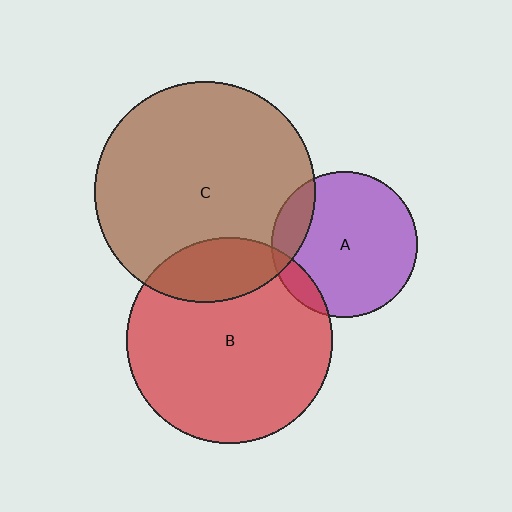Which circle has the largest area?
Circle C (brown).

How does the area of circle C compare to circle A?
Approximately 2.3 times.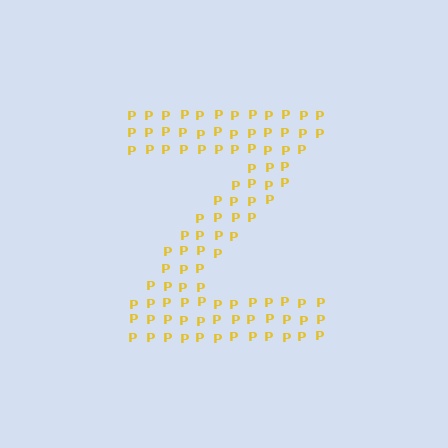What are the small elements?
The small elements are letter P's.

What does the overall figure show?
The overall figure shows the letter Z.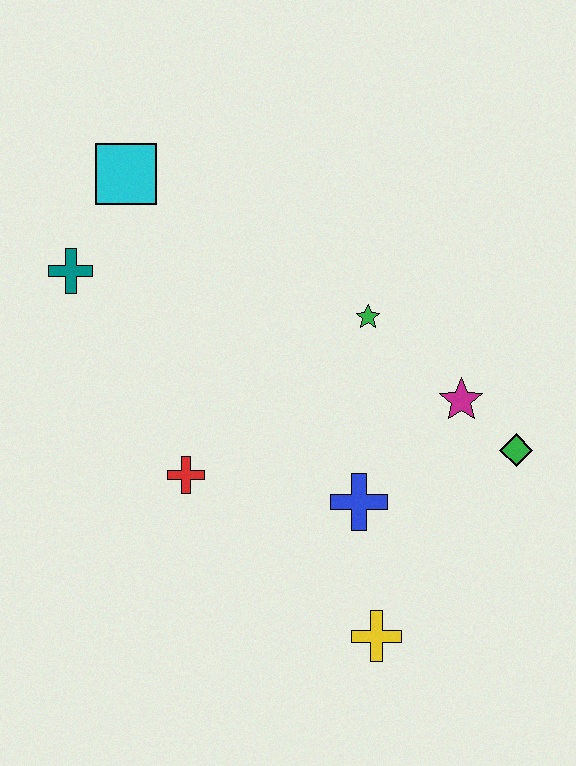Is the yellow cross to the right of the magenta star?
No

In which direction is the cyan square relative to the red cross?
The cyan square is above the red cross.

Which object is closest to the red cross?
The blue cross is closest to the red cross.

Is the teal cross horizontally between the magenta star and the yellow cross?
No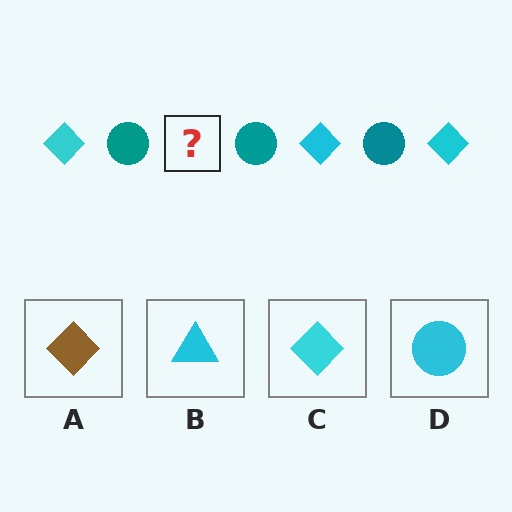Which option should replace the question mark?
Option C.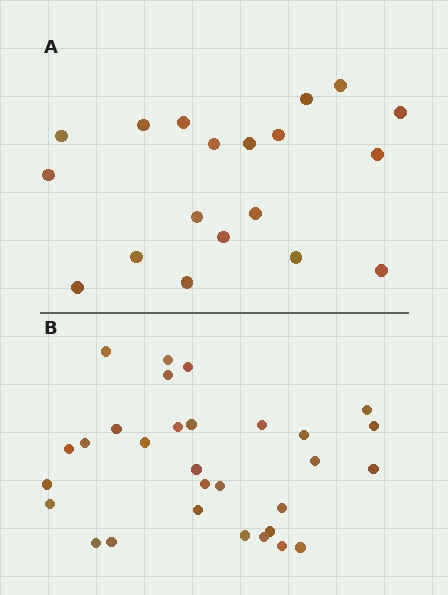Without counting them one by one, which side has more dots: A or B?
Region B (the bottom region) has more dots.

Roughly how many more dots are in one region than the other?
Region B has roughly 12 or so more dots than region A.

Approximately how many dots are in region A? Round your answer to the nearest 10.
About 20 dots. (The exact count is 19, which rounds to 20.)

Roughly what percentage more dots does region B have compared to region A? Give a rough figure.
About 60% more.